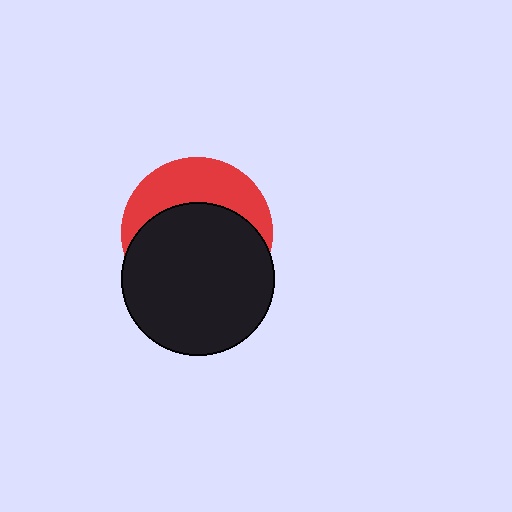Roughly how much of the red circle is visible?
A small part of it is visible (roughly 37%).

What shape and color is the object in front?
The object in front is a black circle.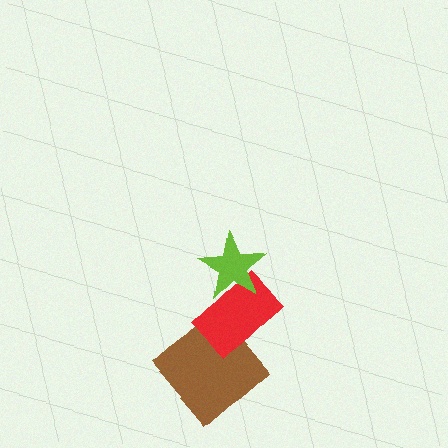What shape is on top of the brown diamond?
The red rectangle is on top of the brown diamond.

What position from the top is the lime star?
The lime star is 1st from the top.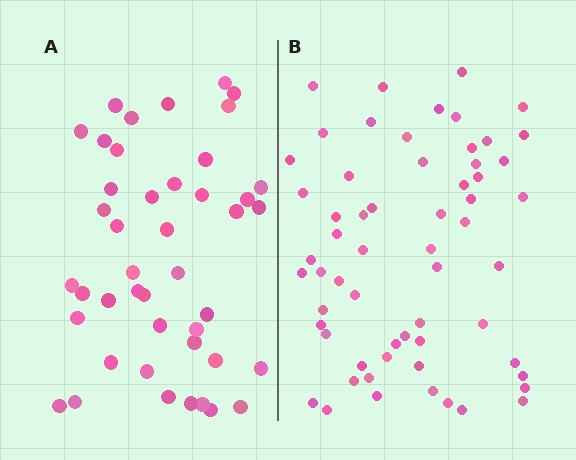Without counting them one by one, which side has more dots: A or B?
Region B (the right region) has more dots.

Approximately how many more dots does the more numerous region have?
Region B has approximately 15 more dots than region A.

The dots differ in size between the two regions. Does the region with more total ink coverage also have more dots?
No. Region A has more total ink coverage because its dots are larger, but region B actually contains more individual dots. Total area can be misleading — the number of items is what matters here.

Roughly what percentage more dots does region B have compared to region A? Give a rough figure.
About 35% more.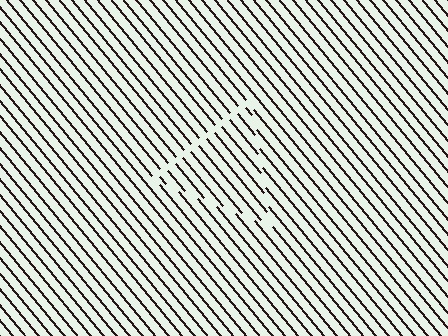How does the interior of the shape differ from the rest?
The interior of the shape contains the same grating, shifted by half a period — the contour is defined by the phase discontinuity where line-ends from the inner and outer gratings abut.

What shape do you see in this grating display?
An illusory triangle. The interior of the shape contains the same grating, shifted by half a period — the contour is defined by the phase discontinuity where line-ends from the inner and outer gratings abut.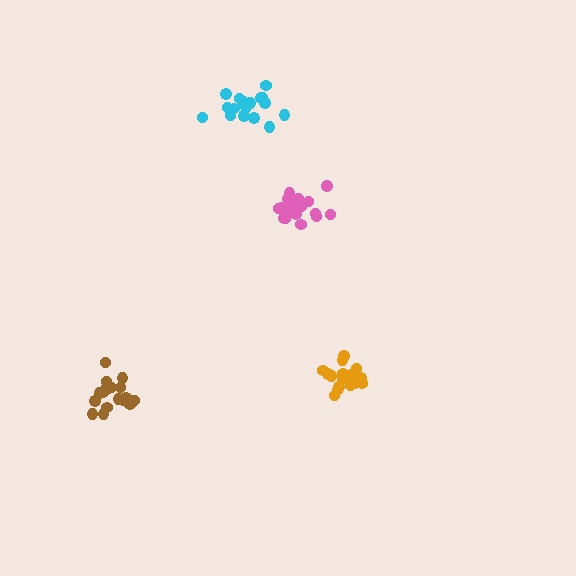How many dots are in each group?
Group 1: 17 dots, Group 2: 18 dots, Group 3: 18 dots, Group 4: 19 dots (72 total).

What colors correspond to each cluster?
The clusters are colored: orange, cyan, brown, pink.